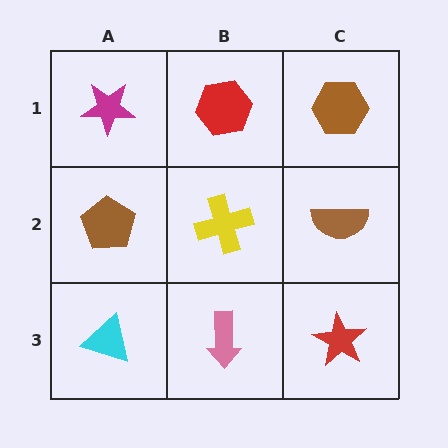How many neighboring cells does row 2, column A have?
3.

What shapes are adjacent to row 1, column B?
A yellow cross (row 2, column B), a magenta star (row 1, column A), a brown hexagon (row 1, column C).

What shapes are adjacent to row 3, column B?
A yellow cross (row 2, column B), a cyan triangle (row 3, column A), a red star (row 3, column C).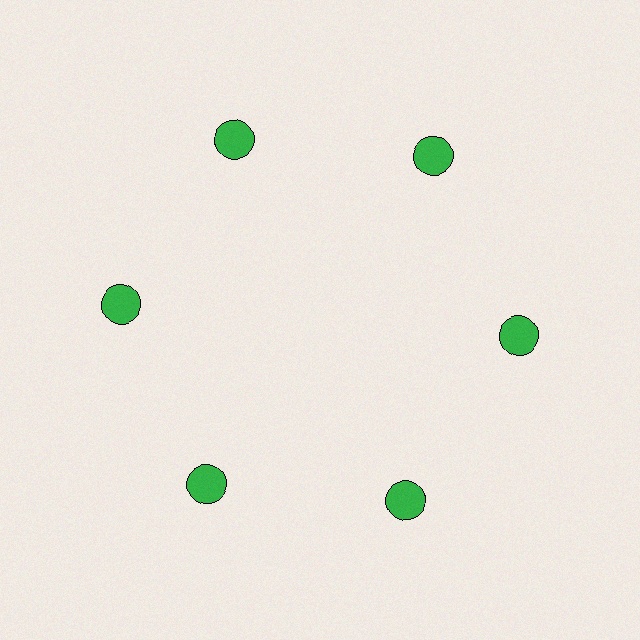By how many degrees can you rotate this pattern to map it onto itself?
The pattern maps onto itself every 60 degrees of rotation.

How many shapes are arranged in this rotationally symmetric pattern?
There are 6 shapes, arranged in 6 groups of 1.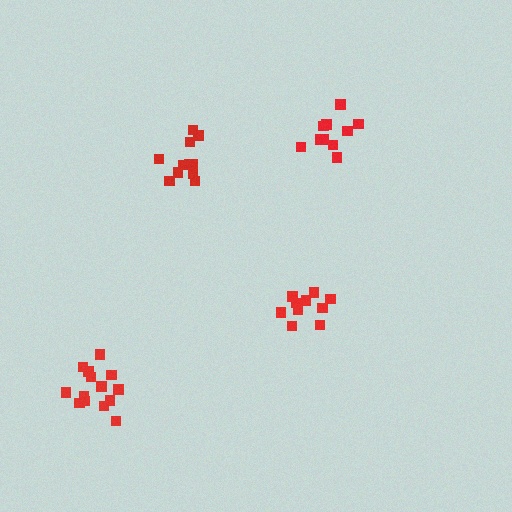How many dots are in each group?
Group 1: 10 dots, Group 2: 10 dots, Group 3: 11 dots, Group 4: 14 dots (45 total).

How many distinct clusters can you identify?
There are 4 distinct clusters.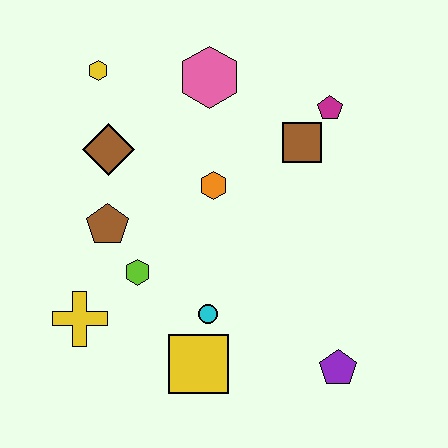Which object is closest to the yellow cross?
The lime hexagon is closest to the yellow cross.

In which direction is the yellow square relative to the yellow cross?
The yellow square is to the right of the yellow cross.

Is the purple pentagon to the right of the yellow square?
Yes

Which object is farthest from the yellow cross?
The magenta pentagon is farthest from the yellow cross.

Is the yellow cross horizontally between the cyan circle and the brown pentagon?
No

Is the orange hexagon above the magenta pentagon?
No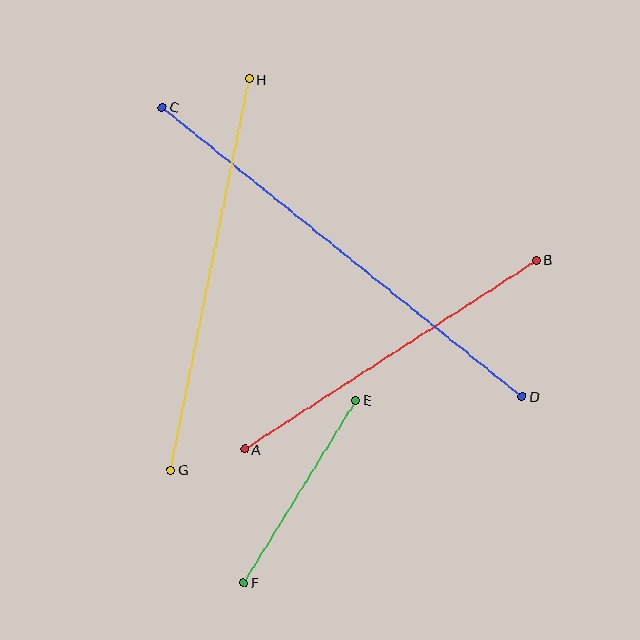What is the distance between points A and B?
The distance is approximately 348 pixels.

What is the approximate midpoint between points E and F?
The midpoint is at approximately (300, 492) pixels.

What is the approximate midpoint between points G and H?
The midpoint is at approximately (210, 274) pixels.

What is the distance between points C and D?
The distance is approximately 462 pixels.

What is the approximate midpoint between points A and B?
The midpoint is at approximately (391, 354) pixels.